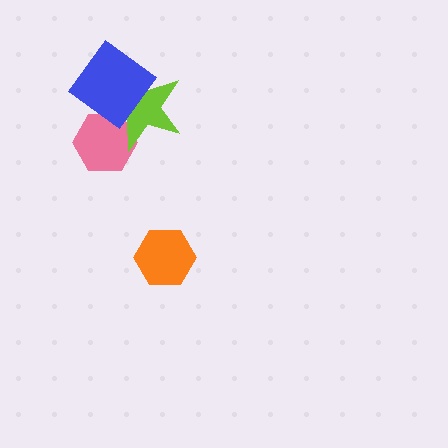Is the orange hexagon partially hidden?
No, no other shape covers it.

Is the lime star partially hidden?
Yes, it is partially covered by another shape.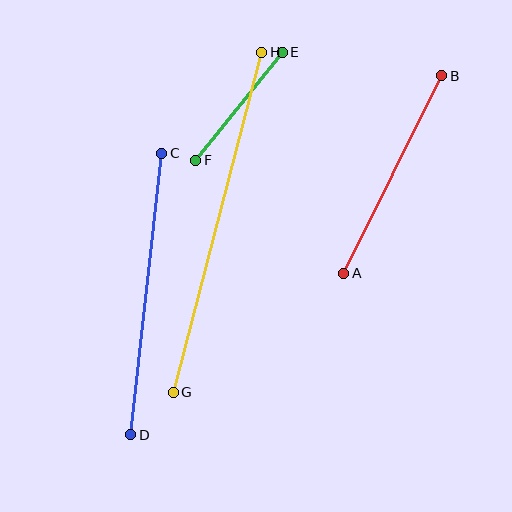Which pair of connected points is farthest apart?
Points G and H are farthest apart.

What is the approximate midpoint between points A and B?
The midpoint is at approximately (393, 175) pixels.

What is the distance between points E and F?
The distance is approximately 138 pixels.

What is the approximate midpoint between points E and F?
The midpoint is at approximately (239, 106) pixels.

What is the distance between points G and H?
The distance is approximately 352 pixels.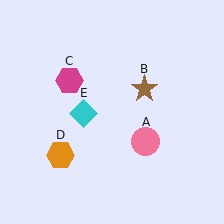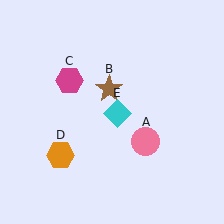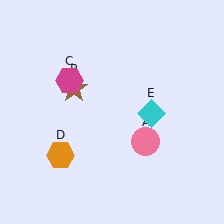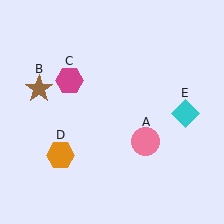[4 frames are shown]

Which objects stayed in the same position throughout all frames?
Pink circle (object A) and magenta hexagon (object C) and orange hexagon (object D) remained stationary.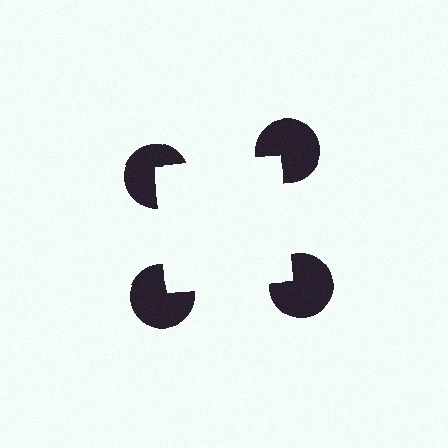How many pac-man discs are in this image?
There are 4 — one at each vertex of the illusory square.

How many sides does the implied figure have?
4 sides.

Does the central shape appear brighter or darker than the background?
It typically appears slightly brighter than the background, even though no actual brightness change is drawn.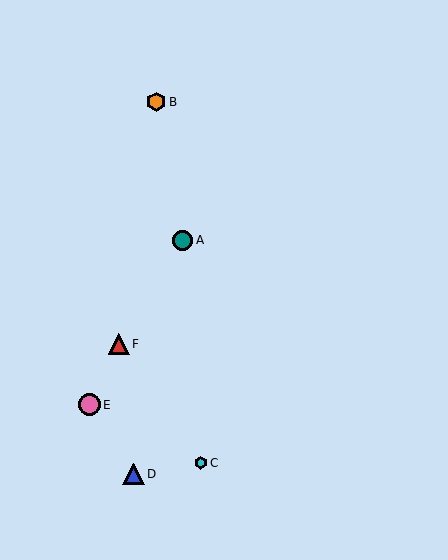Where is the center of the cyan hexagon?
The center of the cyan hexagon is at (201, 463).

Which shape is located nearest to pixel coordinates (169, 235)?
The teal circle (labeled A) at (182, 240) is nearest to that location.